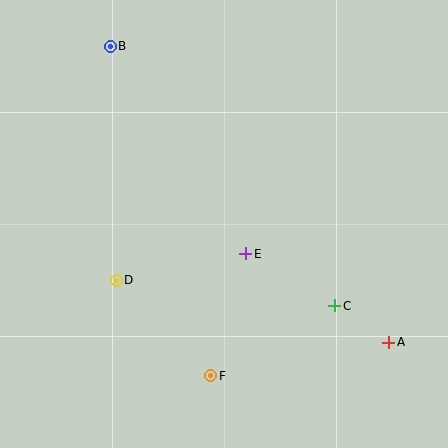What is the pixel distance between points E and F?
The distance between E and F is 127 pixels.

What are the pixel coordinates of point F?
Point F is at (211, 376).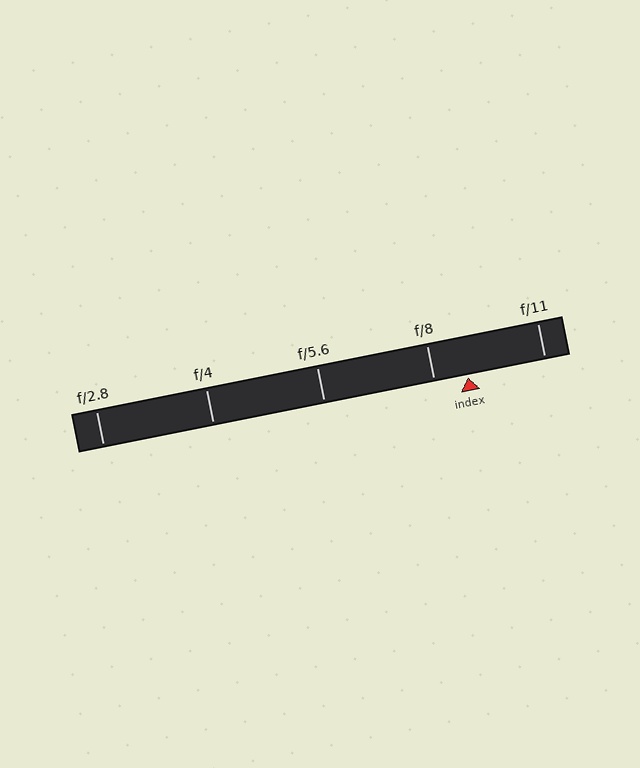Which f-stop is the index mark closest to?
The index mark is closest to f/8.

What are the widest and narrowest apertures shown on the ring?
The widest aperture shown is f/2.8 and the narrowest is f/11.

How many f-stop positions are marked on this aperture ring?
There are 5 f-stop positions marked.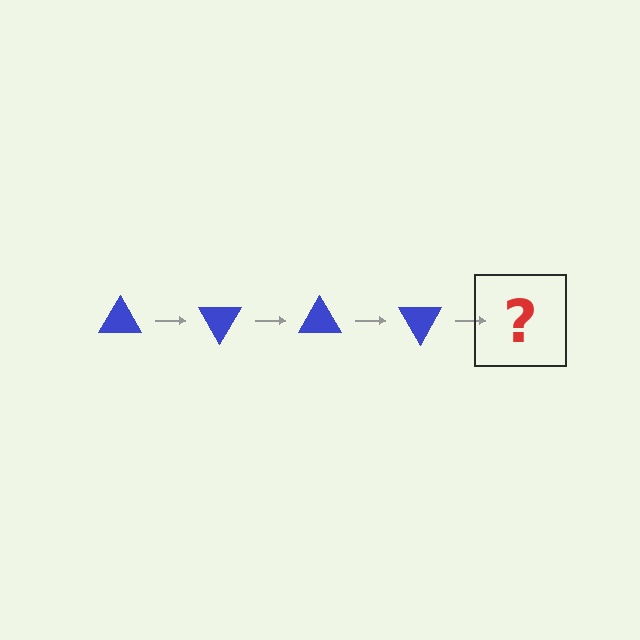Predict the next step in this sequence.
The next step is a blue triangle rotated 240 degrees.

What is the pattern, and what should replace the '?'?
The pattern is that the triangle rotates 60 degrees each step. The '?' should be a blue triangle rotated 240 degrees.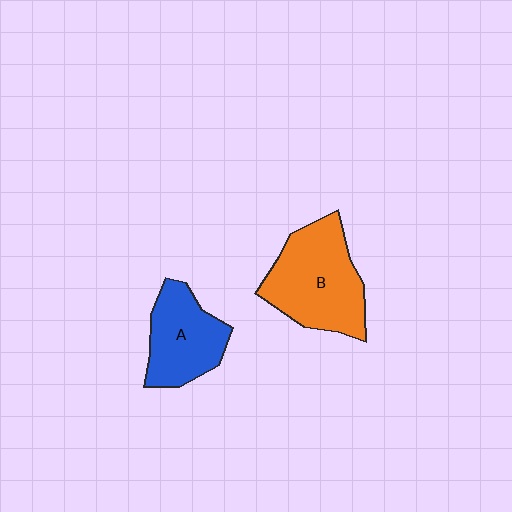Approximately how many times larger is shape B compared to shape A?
Approximately 1.4 times.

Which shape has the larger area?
Shape B (orange).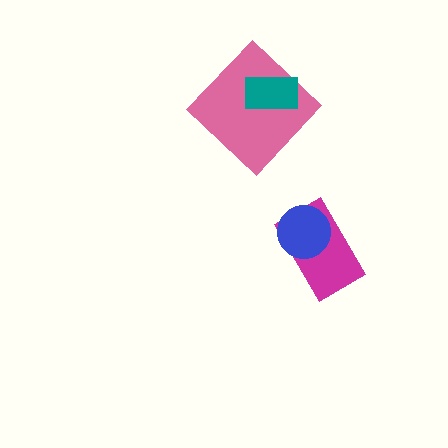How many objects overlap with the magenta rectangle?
1 object overlaps with the magenta rectangle.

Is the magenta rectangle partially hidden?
Yes, it is partially covered by another shape.